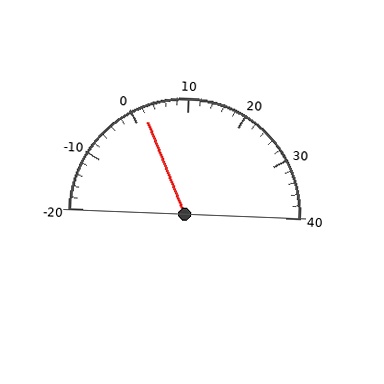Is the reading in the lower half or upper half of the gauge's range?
The reading is in the lower half of the range (-20 to 40).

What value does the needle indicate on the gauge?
The needle indicates approximately 2.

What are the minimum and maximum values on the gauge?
The gauge ranges from -20 to 40.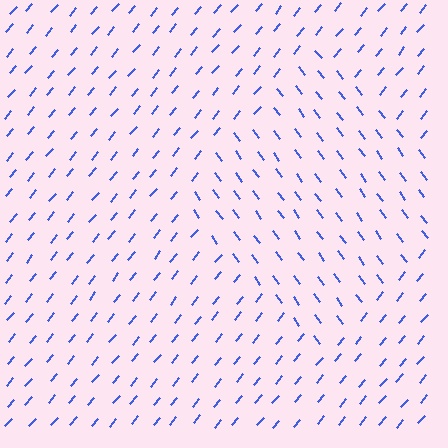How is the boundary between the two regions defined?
The boundary is defined purely by a change in line orientation (approximately 77 degrees difference). All lines are the same color and thickness.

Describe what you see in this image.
The image is filled with small blue line segments. A diamond region in the image has lines oriented differently from the surrounding lines, creating a visible texture boundary.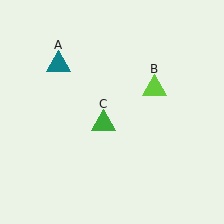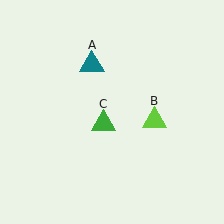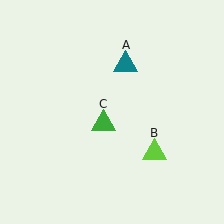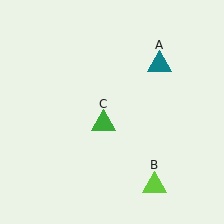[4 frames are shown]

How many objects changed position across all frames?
2 objects changed position: teal triangle (object A), lime triangle (object B).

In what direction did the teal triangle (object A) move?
The teal triangle (object A) moved right.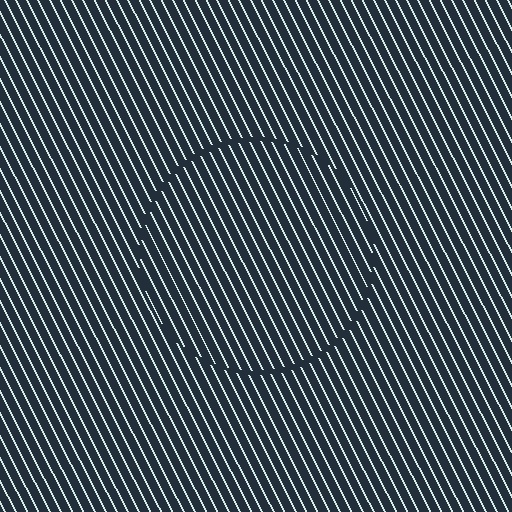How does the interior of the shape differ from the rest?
The interior of the shape contains the same grating, shifted by half a period — the contour is defined by the phase discontinuity where line-ends from the inner and outer gratings abut.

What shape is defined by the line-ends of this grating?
An illusory circle. The interior of the shape contains the same grating, shifted by half a period — the contour is defined by the phase discontinuity where line-ends from the inner and outer gratings abut.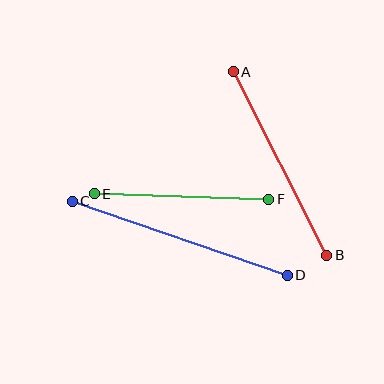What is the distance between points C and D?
The distance is approximately 227 pixels.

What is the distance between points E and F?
The distance is approximately 175 pixels.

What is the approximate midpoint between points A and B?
The midpoint is at approximately (280, 164) pixels.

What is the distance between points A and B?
The distance is approximately 206 pixels.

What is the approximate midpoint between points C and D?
The midpoint is at approximately (180, 238) pixels.